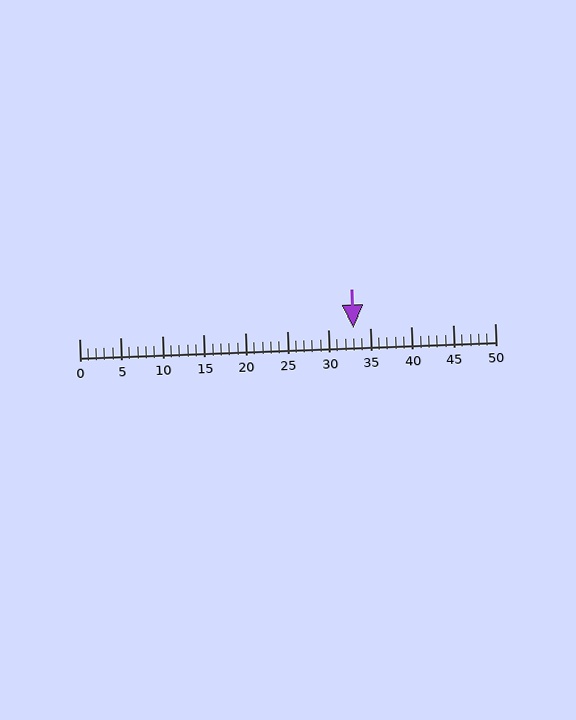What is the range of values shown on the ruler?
The ruler shows values from 0 to 50.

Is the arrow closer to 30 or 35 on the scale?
The arrow is closer to 35.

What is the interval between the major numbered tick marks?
The major tick marks are spaced 5 units apart.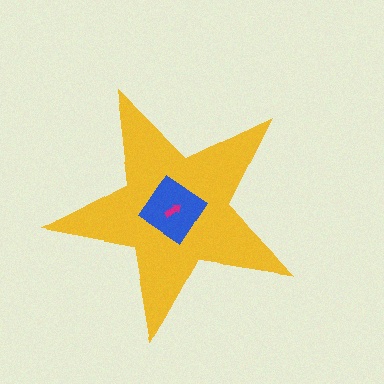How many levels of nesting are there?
3.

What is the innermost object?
The magenta arrow.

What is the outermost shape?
The yellow star.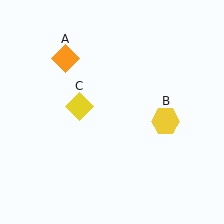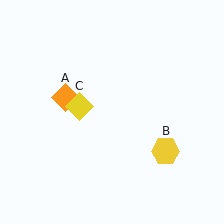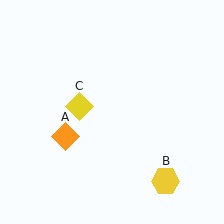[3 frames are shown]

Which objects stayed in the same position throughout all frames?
Yellow diamond (object C) remained stationary.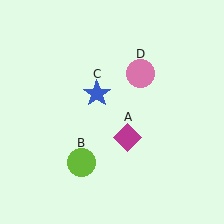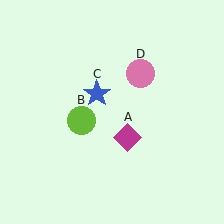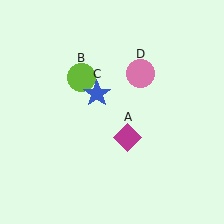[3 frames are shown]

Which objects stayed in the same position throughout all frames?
Magenta diamond (object A) and blue star (object C) and pink circle (object D) remained stationary.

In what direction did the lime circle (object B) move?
The lime circle (object B) moved up.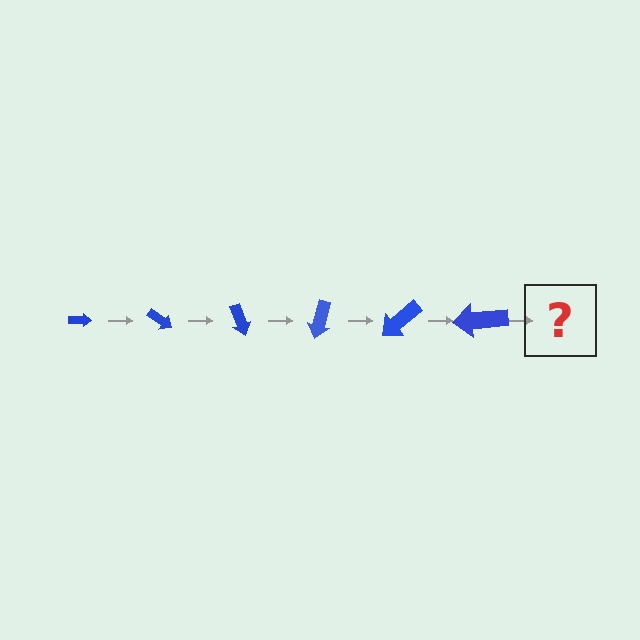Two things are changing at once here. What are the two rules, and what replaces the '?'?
The two rules are that the arrow grows larger each step and it rotates 35 degrees each step. The '?' should be an arrow, larger than the previous one and rotated 210 degrees from the start.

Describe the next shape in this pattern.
It should be an arrow, larger than the previous one and rotated 210 degrees from the start.